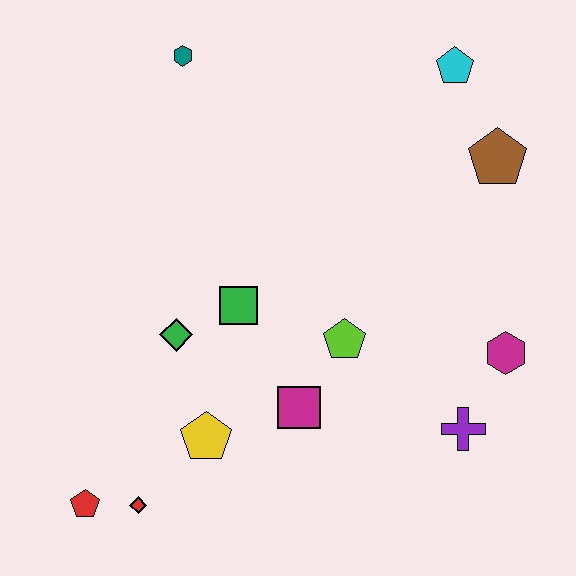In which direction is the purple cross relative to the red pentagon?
The purple cross is to the right of the red pentagon.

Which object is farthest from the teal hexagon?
The purple cross is farthest from the teal hexagon.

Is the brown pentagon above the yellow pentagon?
Yes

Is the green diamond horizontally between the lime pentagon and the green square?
No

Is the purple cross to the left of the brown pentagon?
Yes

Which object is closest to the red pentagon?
The red diamond is closest to the red pentagon.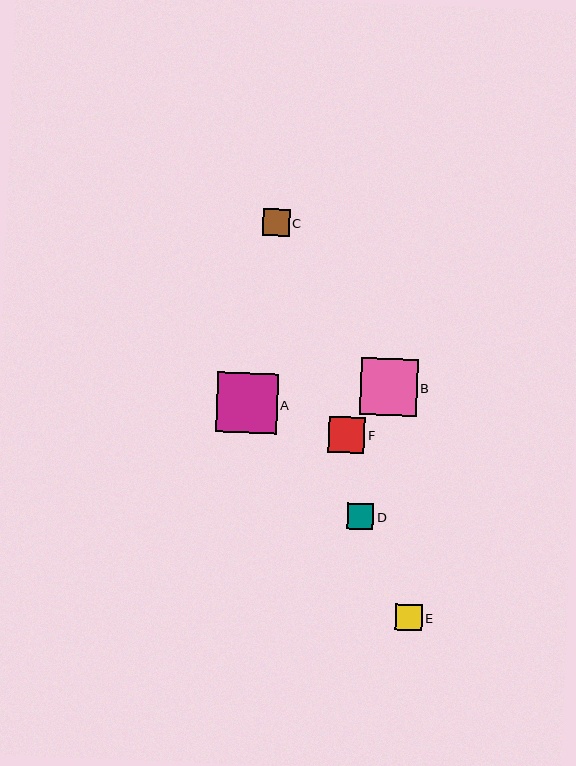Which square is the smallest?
Square D is the smallest with a size of approximately 26 pixels.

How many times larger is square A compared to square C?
Square A is approximately 2.2 times the size of square C.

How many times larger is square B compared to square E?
Square B is approximately 2.1 times the size of square E.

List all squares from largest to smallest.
From largest to smallest: A, B, F, C, E, D.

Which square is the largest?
Square A is the largest with a size of approximately 60 pixels.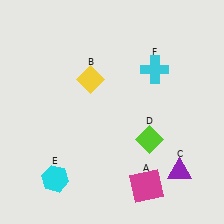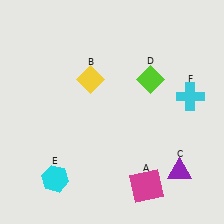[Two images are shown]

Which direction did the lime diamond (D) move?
The lime diamond (D) moved up.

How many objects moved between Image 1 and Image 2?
2 objects moved between the two images.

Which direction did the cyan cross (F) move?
The cyan cross (F) moved right.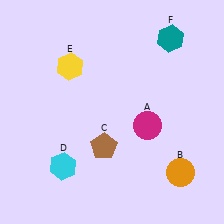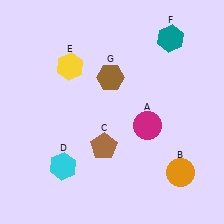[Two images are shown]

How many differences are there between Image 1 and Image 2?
There is 1 difference between the two images.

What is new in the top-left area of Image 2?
A brown hexagon (G) was added in the top-left area of Image 2.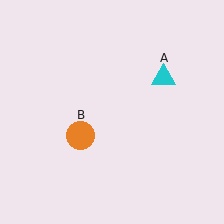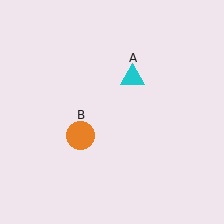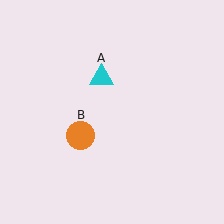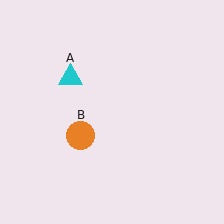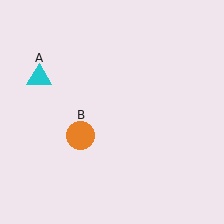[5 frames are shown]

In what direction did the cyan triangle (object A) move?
The cyan triangle (object A) moved left.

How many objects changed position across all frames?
1 object changed position: cyan triangle (object A).